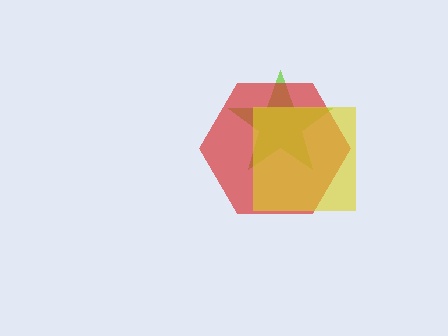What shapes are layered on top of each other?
The layered shapes are: a lime star, a red hexagon, a yellow square.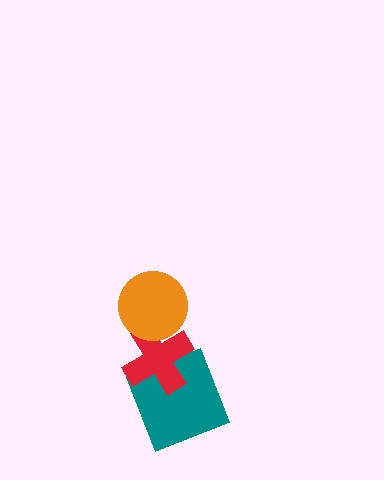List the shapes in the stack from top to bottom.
From top to bottom: the orange circle, the red cross, the teal square.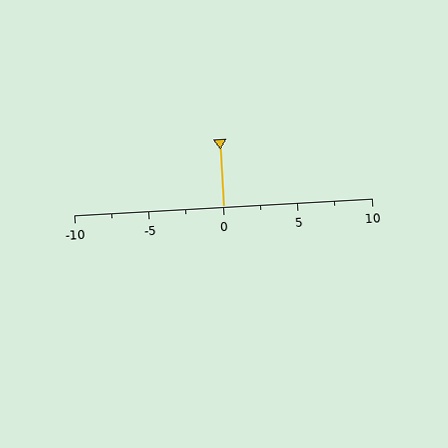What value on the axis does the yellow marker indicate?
The marker indicates approximately 0.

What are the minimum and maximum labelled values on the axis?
The axis runs from -10 to 10.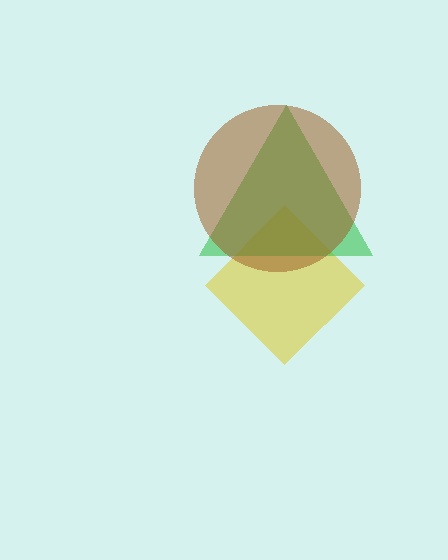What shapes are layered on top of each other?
The layered shapes are: a yellow diamond, a green triangle, a brown circle.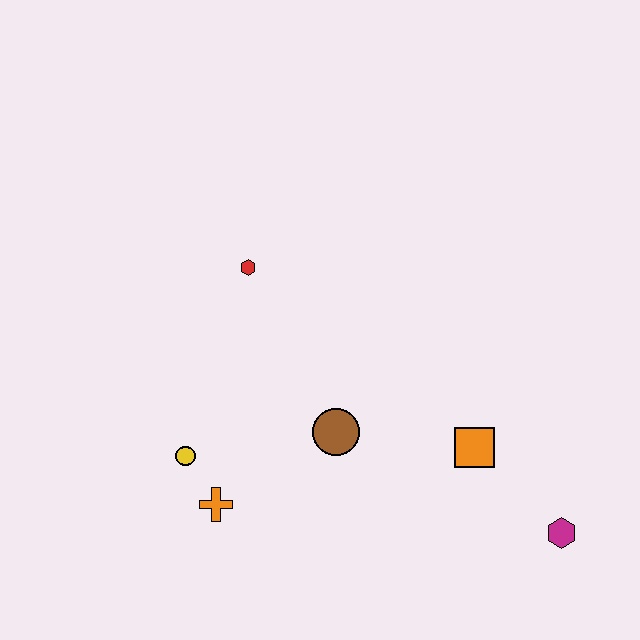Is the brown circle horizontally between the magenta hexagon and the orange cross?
Yes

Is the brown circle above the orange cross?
Yes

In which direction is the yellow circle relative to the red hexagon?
The yellow circle is below the red hexagon.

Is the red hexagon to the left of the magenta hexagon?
Yes